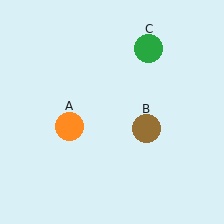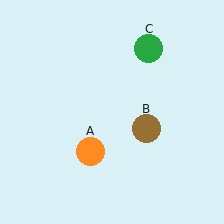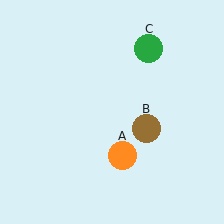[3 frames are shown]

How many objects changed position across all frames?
1 object changed position: orange circle (object A).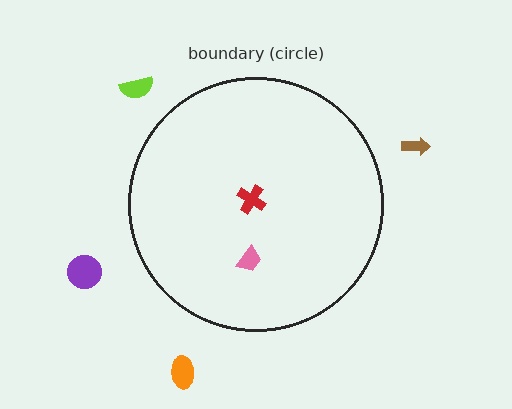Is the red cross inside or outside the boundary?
Inside.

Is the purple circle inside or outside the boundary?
Outside.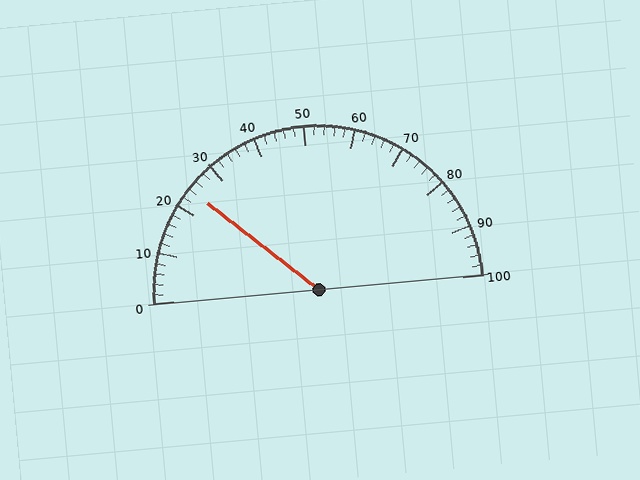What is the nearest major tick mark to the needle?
The nearest major tick mark is 20.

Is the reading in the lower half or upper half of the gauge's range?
The reading is in the lower half of the range (0 to 100).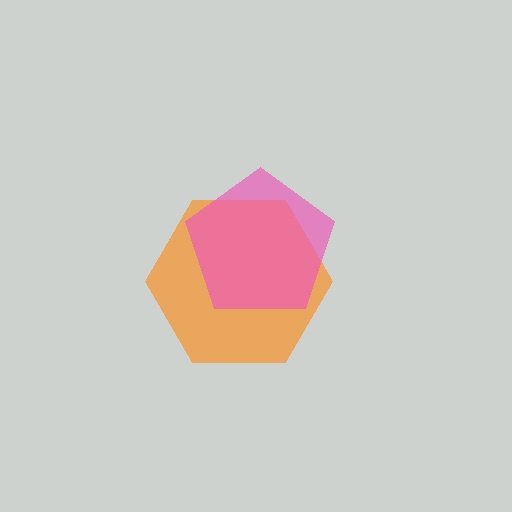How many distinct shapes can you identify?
There are 2 distinct shapes: an orange hexagon, a pink pentagon.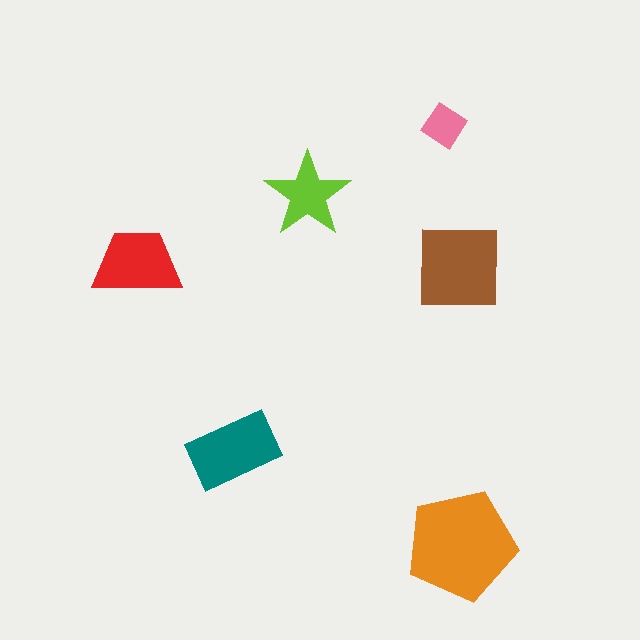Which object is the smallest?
The pink diamond.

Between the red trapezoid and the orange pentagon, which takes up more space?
The orange pentagon.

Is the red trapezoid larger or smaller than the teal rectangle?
Smaller.